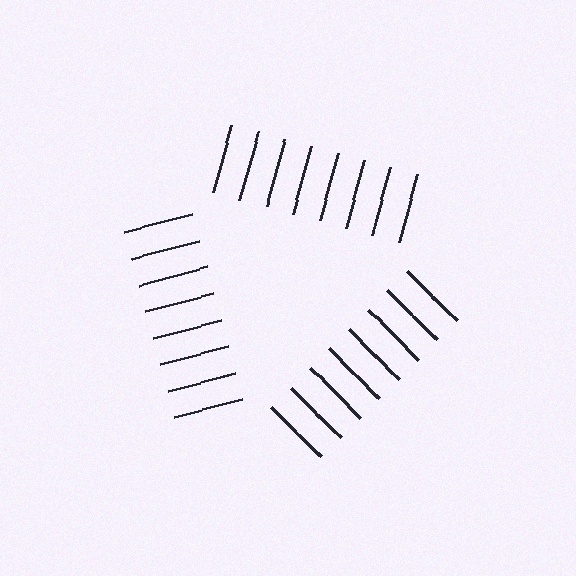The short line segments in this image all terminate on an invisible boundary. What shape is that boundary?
An illusory triangle — the line segments terminate on its edges but no continuous stroke is drawn.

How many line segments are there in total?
24 — 8 along each of the 3 edges.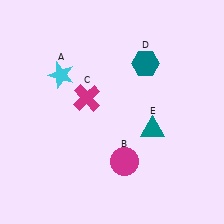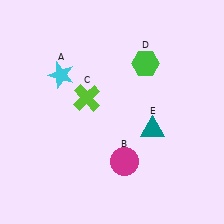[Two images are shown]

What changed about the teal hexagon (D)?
In Image 1, D is teal. In Image 2, it changed to green.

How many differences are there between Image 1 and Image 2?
There are 2 differences between the two images.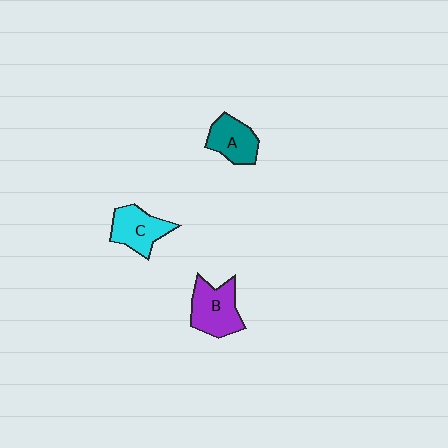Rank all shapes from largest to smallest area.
From largest to smallest: B (purple), C (cyan), A (teal).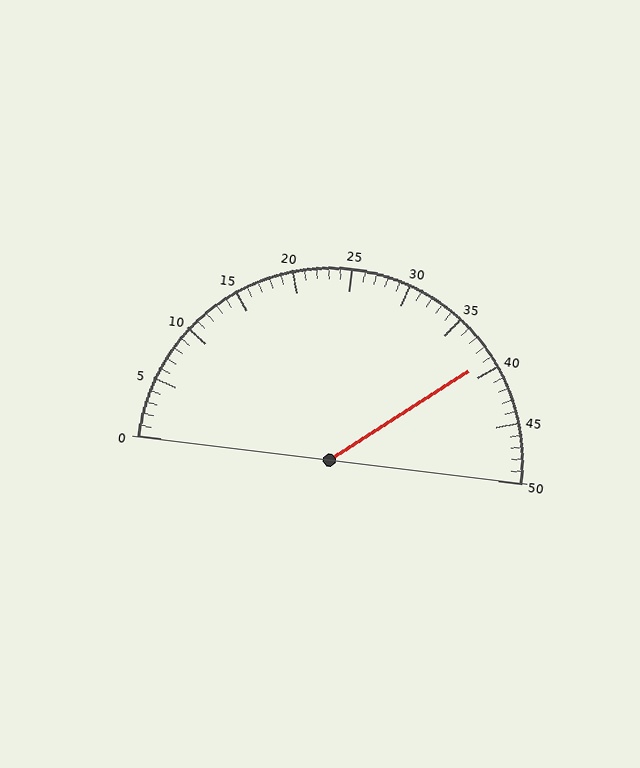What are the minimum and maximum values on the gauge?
The gauge ranges from 0 to 50.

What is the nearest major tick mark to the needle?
The nearest major tick mark is 40.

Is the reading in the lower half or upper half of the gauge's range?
The reading is in the upper half of the range (0 to 50).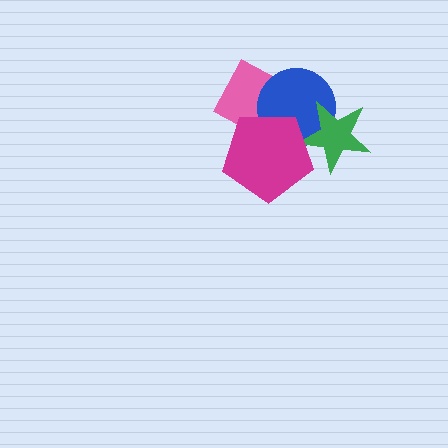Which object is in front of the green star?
The magenta pentagon is in front of the green star.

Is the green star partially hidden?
Yes, it is partially covered by another shape.